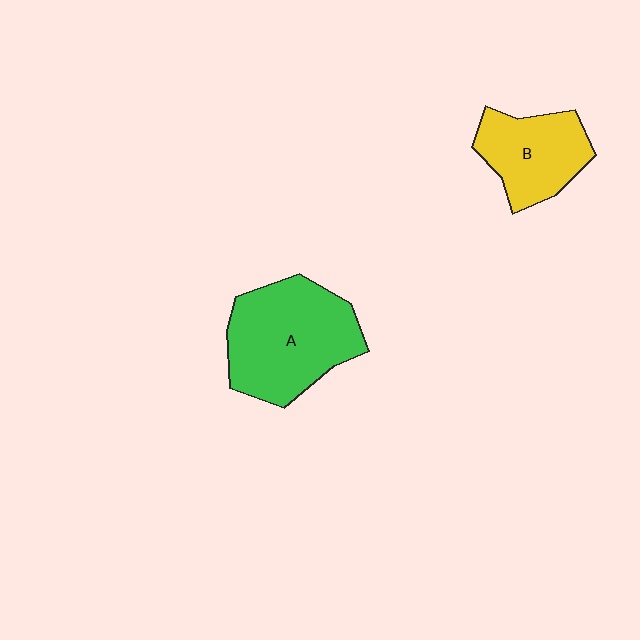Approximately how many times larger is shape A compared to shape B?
Approximately 1.6 times.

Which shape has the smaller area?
Shape B (yellow).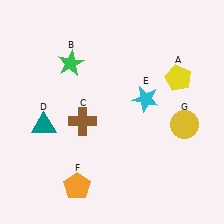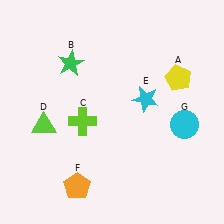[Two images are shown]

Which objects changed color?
C changed from brown to lime. D changed from teal to lime. G changed from yellow to cyan.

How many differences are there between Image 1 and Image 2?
There are 3 differences between the two images.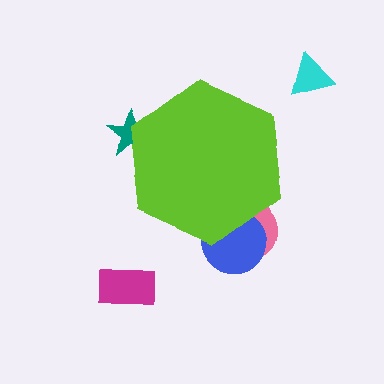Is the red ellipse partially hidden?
Yes, the red ellipse is partially hidden behind the lime hexagon.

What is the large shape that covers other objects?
A lime hexagon.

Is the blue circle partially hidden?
Yes, the blue circle is partially hidden behind the lime hexagon.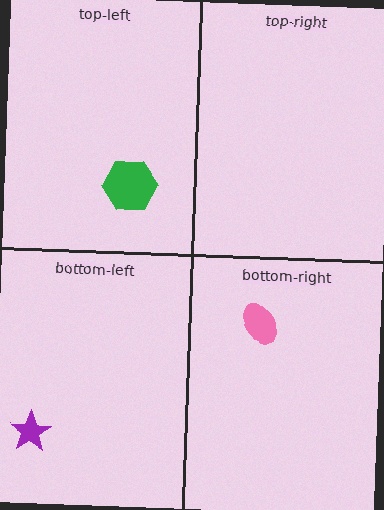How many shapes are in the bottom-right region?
1.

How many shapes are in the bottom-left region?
1.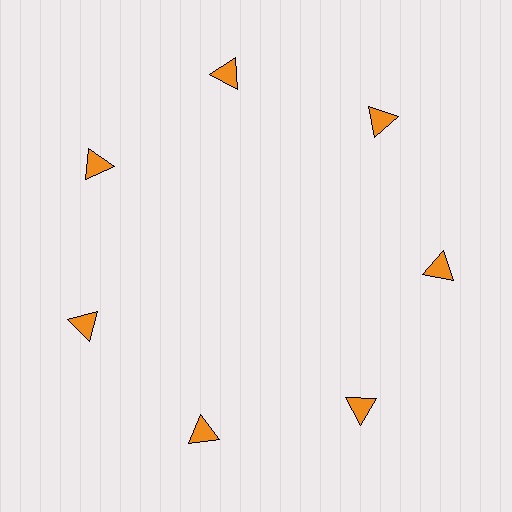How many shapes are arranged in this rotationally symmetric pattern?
There are 7 shapes, arranged in 7 groups of 1.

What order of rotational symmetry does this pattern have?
This pattern has 7-fold rotational symmetry.